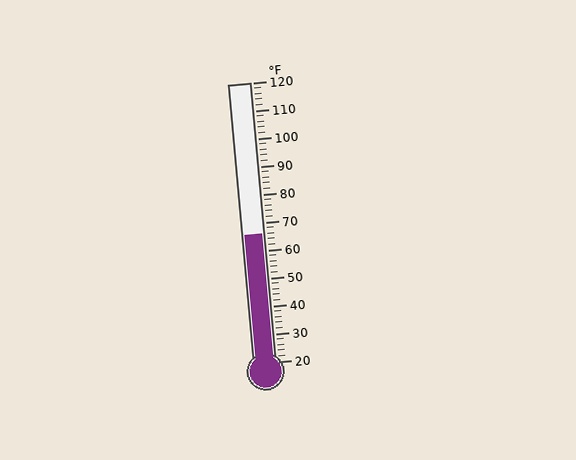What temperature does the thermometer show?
The thermometer shows approximately 66°F.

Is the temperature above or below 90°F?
The temperature is below 90°F.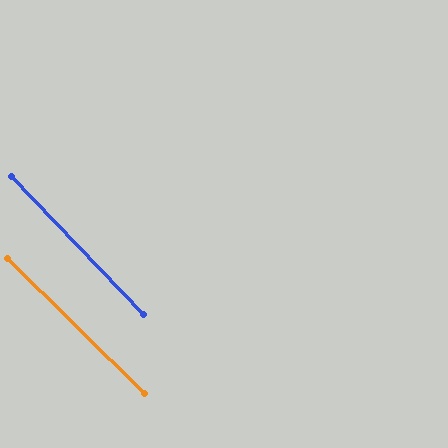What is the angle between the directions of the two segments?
Approximately 2 degrees.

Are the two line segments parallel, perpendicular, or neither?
Parallel — their directions differ by only 1.6°.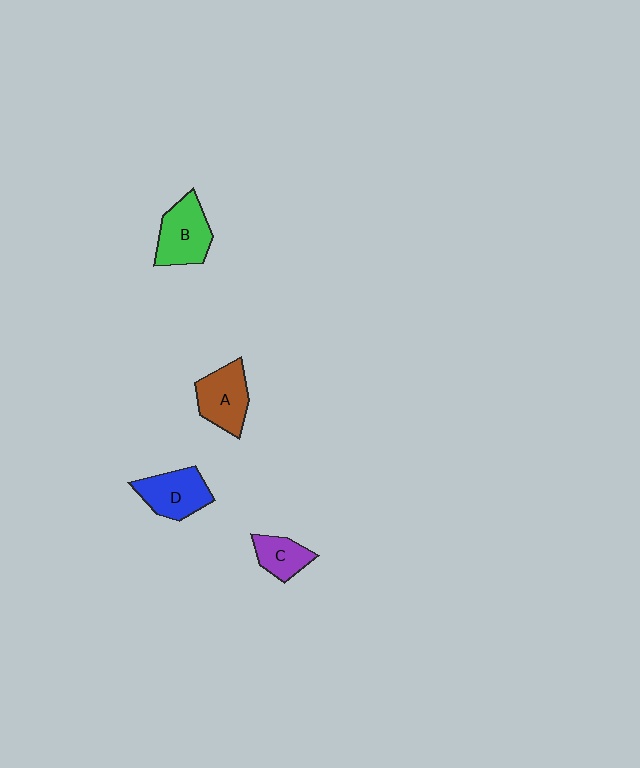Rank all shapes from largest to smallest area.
From largest to smallest: B (green), D (blue), A (brown), C (purple).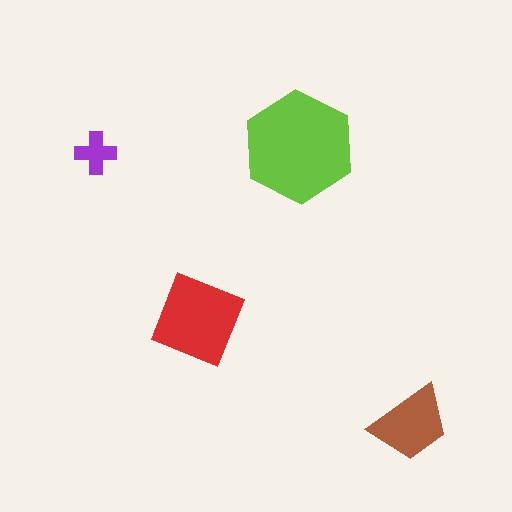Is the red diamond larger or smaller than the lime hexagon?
Smaller.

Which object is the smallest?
The purple cross.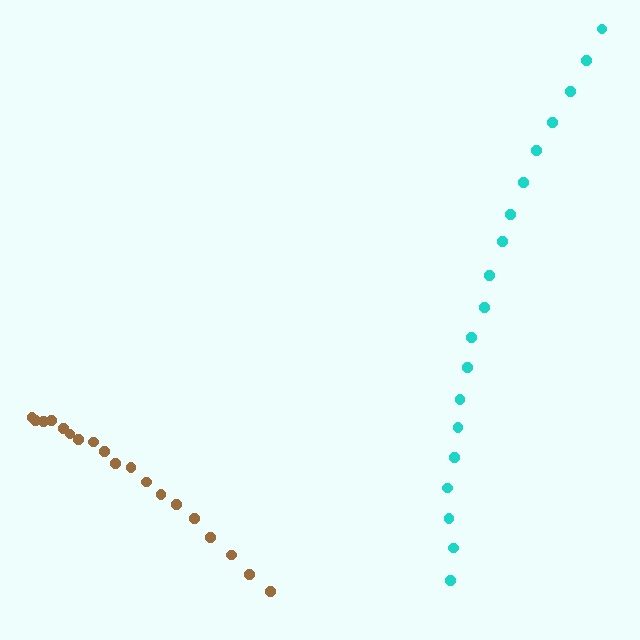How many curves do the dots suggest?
There are 2 distinct paths.